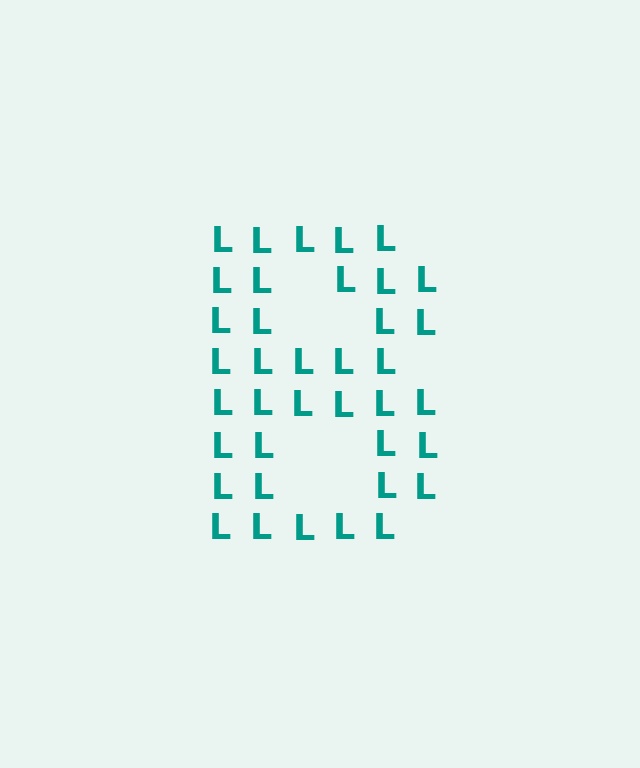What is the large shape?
The large shape is the letter B.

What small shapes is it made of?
It is made of small letter L's.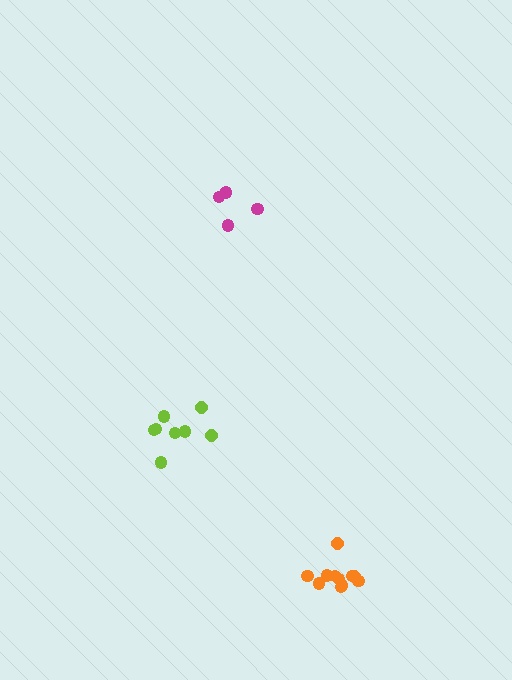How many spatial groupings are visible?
There are 3 spatial groupings.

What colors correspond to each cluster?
The clusters are colored: magenta, lime, orange.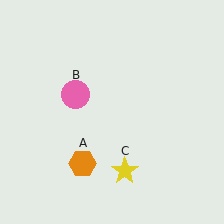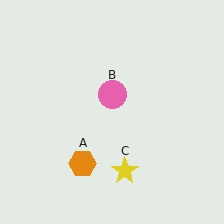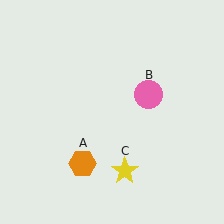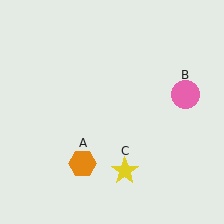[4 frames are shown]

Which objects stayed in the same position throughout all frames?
Orange hexagon (object A) and yellow star (object C) remained stationary.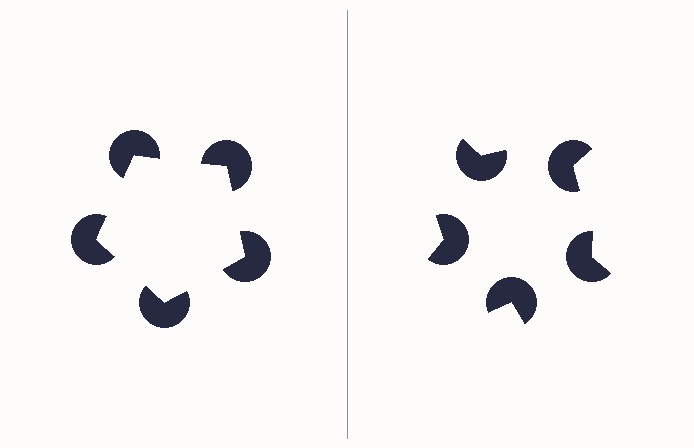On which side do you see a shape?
An illusory pentagon appears on the left side. On the right side the wedge cuts are rotated, so no coherent shape forms.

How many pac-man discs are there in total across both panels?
10 — 5 on each side.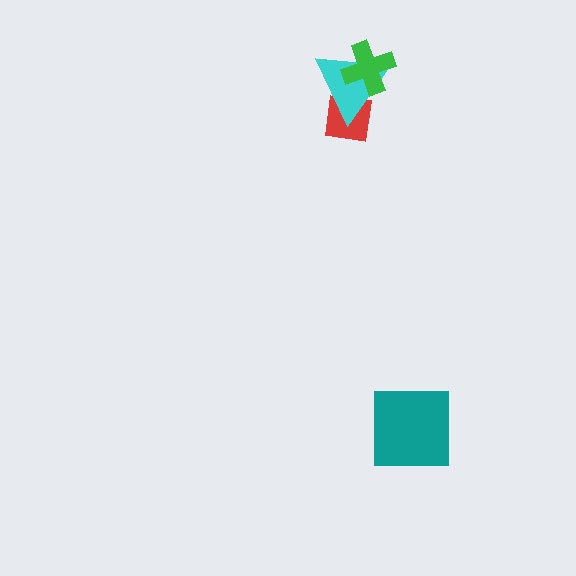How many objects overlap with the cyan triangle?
2 objects overlap with the cyan triangle.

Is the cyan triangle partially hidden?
Yes, it is partially covered by another shape.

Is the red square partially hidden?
Yes, it is partially covered by another shape.